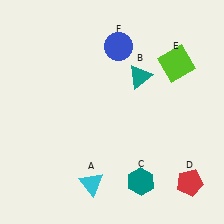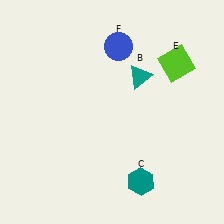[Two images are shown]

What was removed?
The cyan triangle (A), the red pentagon (D) were removed in Image 2.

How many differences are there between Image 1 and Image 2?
There are 2 differences between the two images.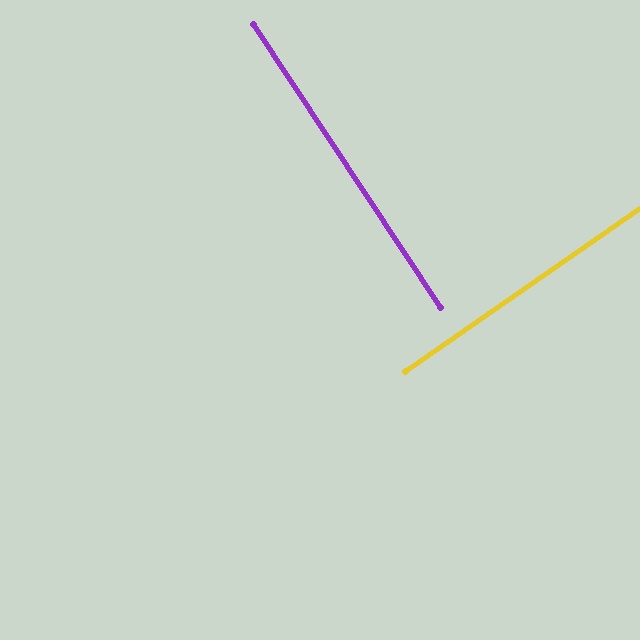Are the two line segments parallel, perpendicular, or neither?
Perpendicular — they meet at approximately 89°.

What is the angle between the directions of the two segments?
Approximately 89 degrees.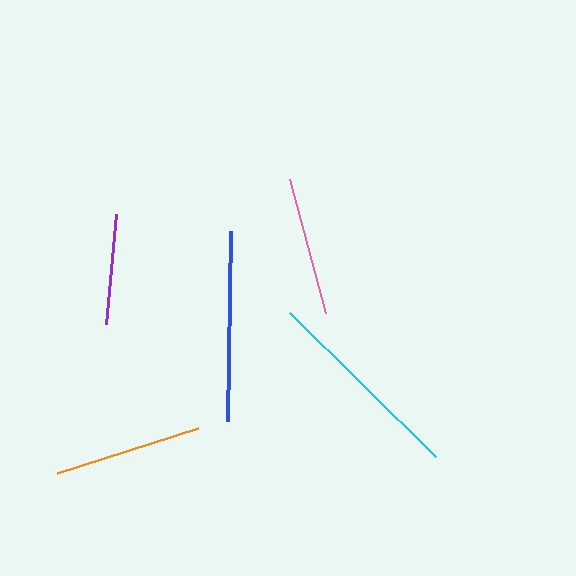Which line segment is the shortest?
The purple line is the shortest at approximately 110 pixels.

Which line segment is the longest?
The cyan line is the longest at approximately 205 pixels.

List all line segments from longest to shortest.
From longest to shortest: cyan, blue, orange, pink, purple.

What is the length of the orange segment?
The orange segment is approximately 149 pixels long.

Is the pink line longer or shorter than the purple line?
The pink line is longer than the purple line.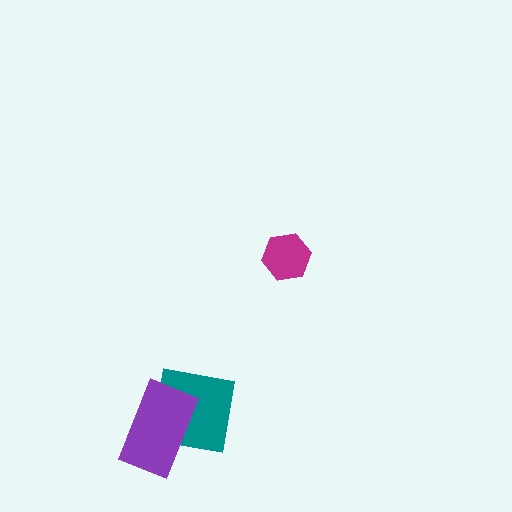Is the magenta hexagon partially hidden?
No, no other shape covers it.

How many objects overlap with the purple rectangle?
1 object overlaps with the purple rectangle.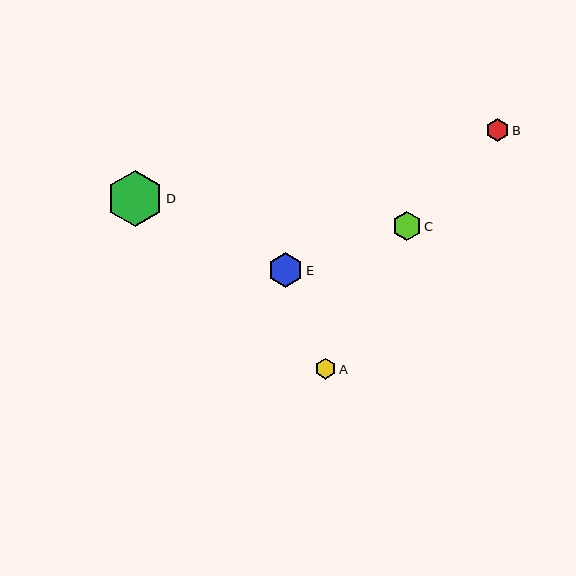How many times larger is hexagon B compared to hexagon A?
Hexagon B is approximately 1.2 times the size of hexagon A.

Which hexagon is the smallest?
Hexagon A is the smallest with a size of approximately 21 pixels.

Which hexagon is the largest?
Hexagon D is the largest with a size of approximately 57 pixels.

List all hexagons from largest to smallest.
From largest to smallest: D, E, C, B, A.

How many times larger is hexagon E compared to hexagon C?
Hexagon E is approximately 1.2 times the size of hexagon C.